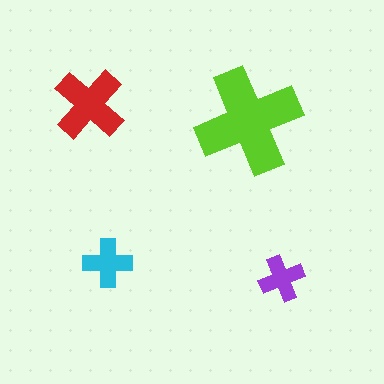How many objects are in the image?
There are 4 objects in the image.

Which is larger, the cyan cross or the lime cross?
The lime one.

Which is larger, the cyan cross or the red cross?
The red one.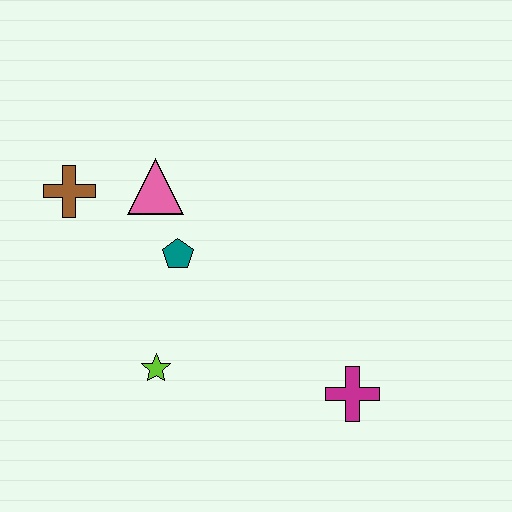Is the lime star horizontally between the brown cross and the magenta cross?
Yes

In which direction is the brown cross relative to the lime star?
The brown cross is above the lime star.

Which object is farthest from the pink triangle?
The magenta cross is farthest from the pink triangle.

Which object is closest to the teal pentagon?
The pink triangle is closest to the teal pentagon.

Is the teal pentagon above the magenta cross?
Yes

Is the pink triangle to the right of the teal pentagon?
No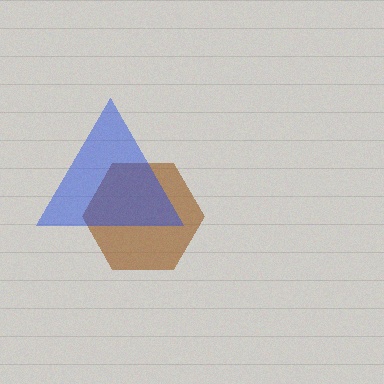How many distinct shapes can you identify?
There are 2 distinct shapes: a brown hexagon, a blue triangle.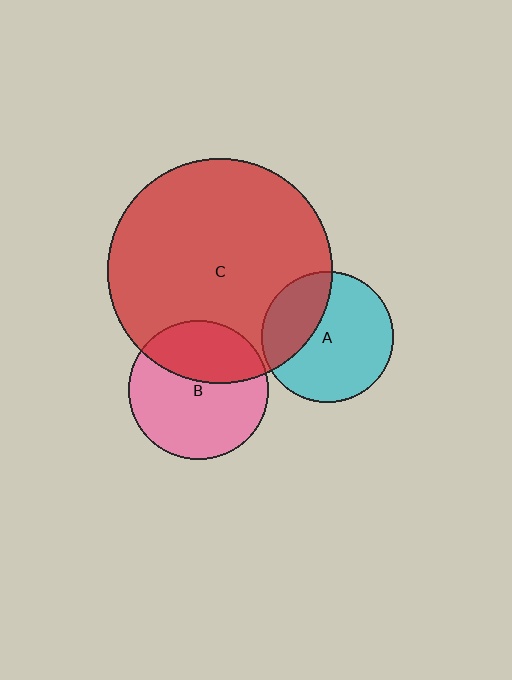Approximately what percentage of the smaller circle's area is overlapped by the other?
Approximately 30%.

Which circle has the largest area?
Circle C (red).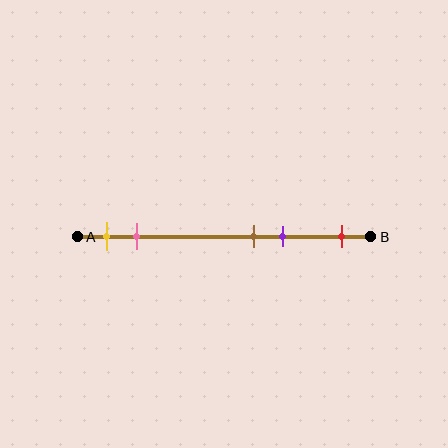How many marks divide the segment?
There are 5 marks dividing the segment.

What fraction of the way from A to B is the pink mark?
The pink mark is approximately 20% (0.2) of the way from A to B.